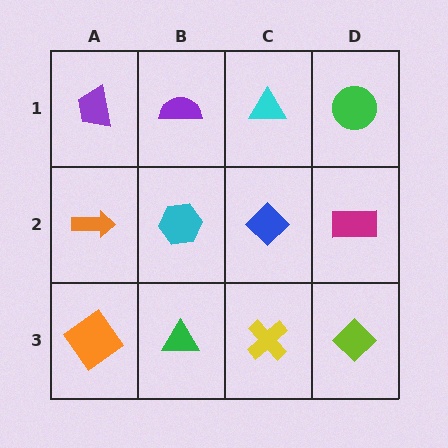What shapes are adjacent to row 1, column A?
An orange arrow (row 2, column A), a purple semicircle (row 1, column B).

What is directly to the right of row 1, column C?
A green circle.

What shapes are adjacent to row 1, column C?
A blue diamond (row 2, column C), a purple semicircle (row 1, column B), a green circle (row 1, column D).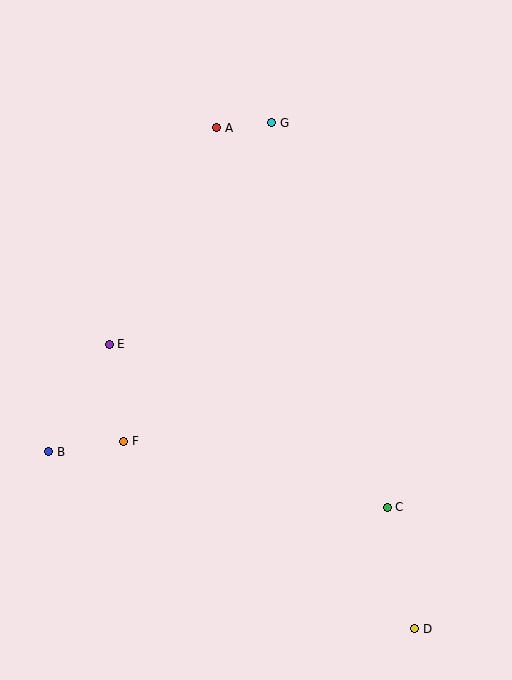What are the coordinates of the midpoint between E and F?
The midpoint between E and F is at (117, 393).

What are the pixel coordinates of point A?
Point A is at (217, 128).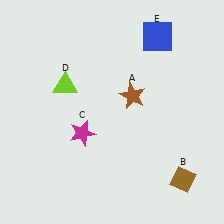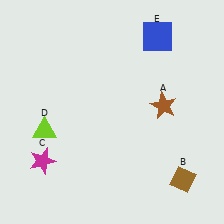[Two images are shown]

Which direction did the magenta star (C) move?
The magenta star (C) moved left.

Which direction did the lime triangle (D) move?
The lime triangle (D) moved down.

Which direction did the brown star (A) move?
The brown star (A) moved right.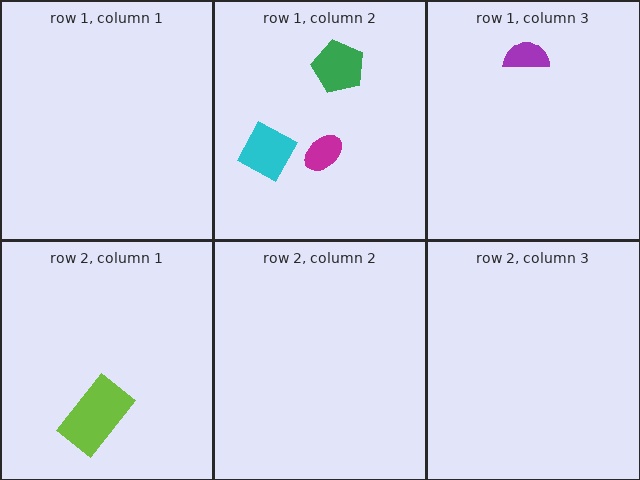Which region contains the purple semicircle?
The row 1, column 3 region.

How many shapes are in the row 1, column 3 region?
1.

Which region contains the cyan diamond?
The row 1, column 2 region.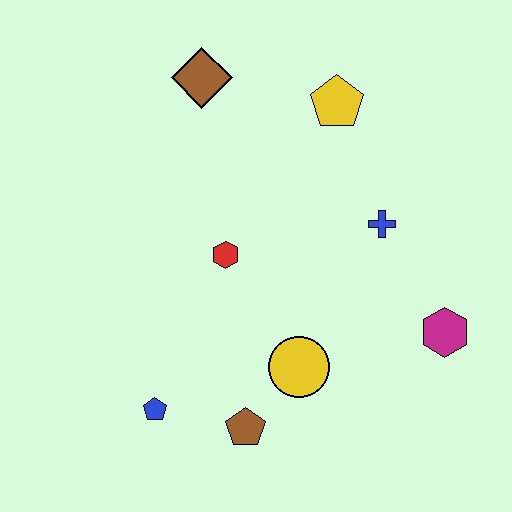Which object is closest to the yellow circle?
The brown pentagon is closest to the yellow circle.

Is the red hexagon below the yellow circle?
No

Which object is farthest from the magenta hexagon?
The brown diamond is farthest from the magenta hexagon.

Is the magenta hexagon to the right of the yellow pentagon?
Yes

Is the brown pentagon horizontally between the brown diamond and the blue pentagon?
No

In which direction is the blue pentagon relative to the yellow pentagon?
The blue pentagon is below the yellow pentagon.